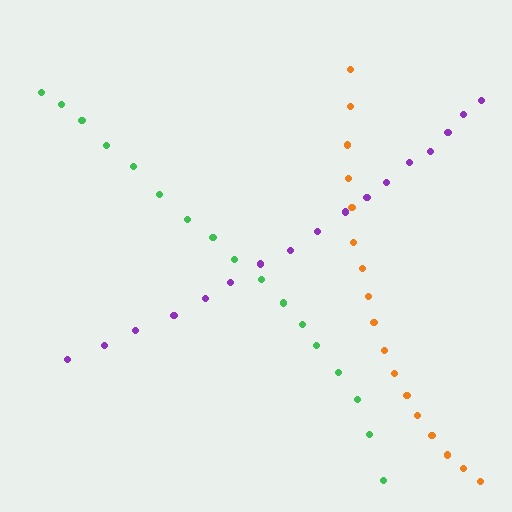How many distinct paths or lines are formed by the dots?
There are 3 distinct paths.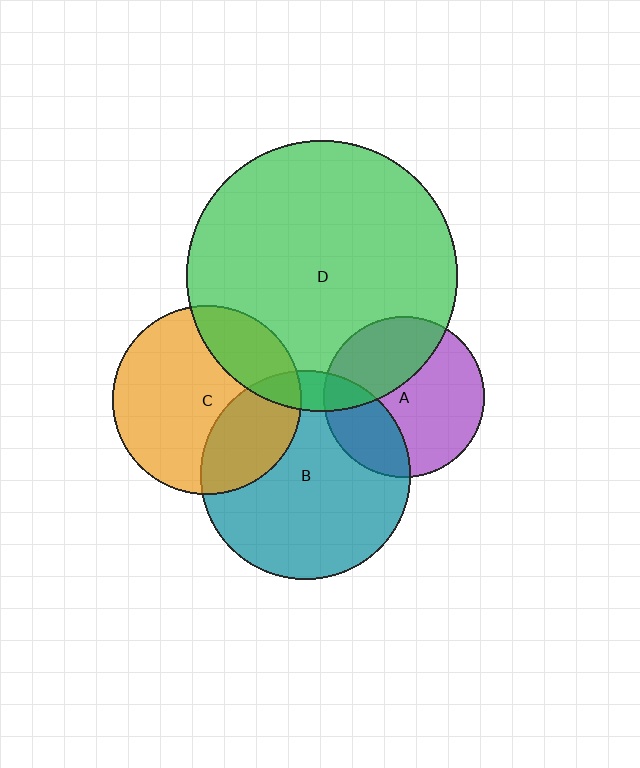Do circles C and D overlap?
Yes.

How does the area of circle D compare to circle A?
Approximately 2.8 times.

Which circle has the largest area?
Circle D (green).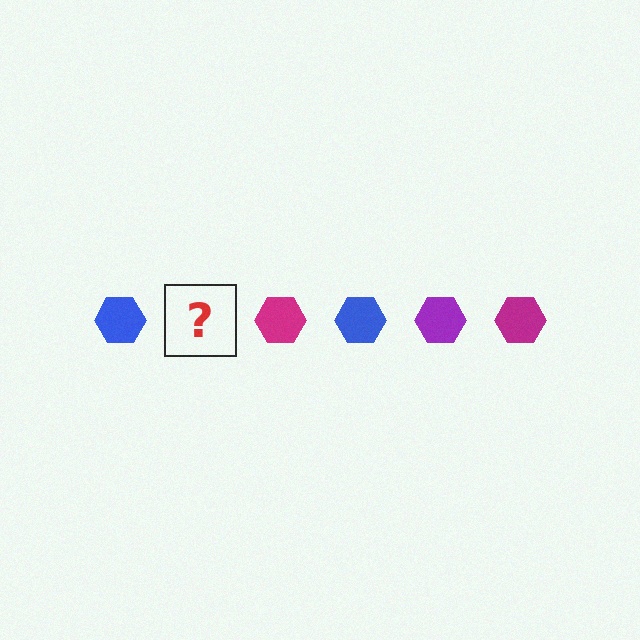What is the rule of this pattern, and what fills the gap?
The rule is that the pattern cycles through blue, purple, magenta hexagons. The gap should be filled with a purple hexagon.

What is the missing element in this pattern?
The missing element is a purple hexagon.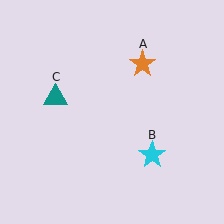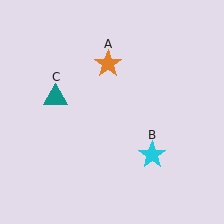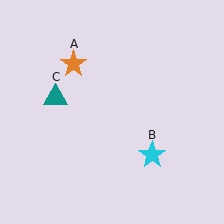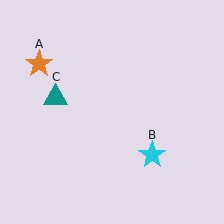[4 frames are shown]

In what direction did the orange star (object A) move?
The orange star (object A) moved left.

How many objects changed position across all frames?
1 object changed position: orange star (object A).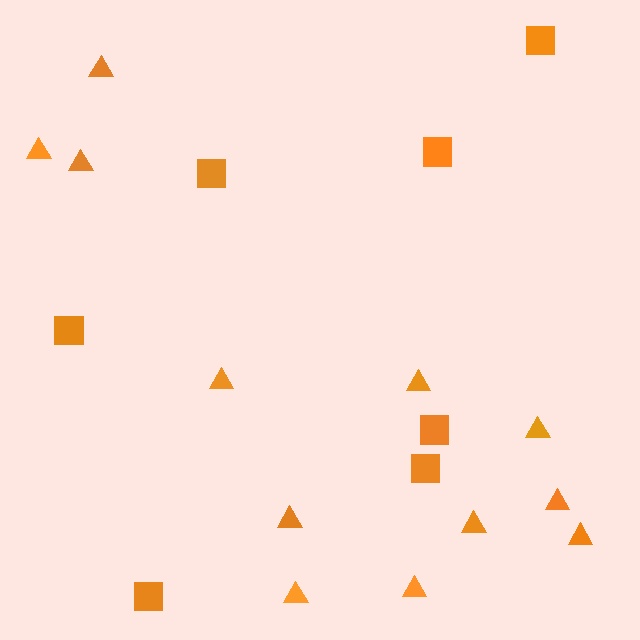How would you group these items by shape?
There are 2 groups: one group of squares (7) and one group of triangles (12).